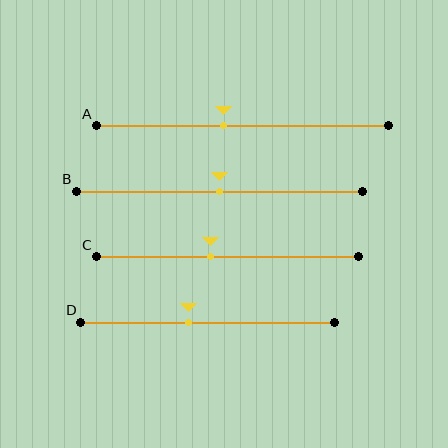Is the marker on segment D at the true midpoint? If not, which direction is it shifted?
No, the marker on segment D is shifted to the left by about 7% of the segment length.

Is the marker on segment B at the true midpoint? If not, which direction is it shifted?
Yes, the marker on segment B is at the true midpoint.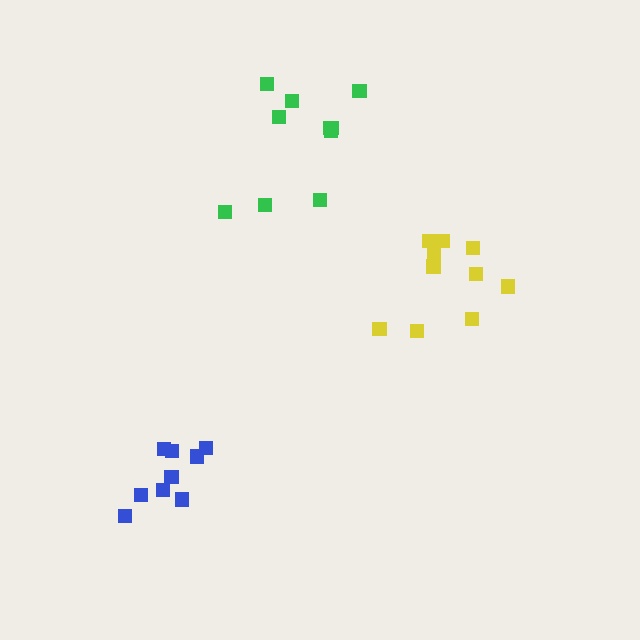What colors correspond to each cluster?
The clusters are colored: green, blue, yellow.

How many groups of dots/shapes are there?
There are 3 groups.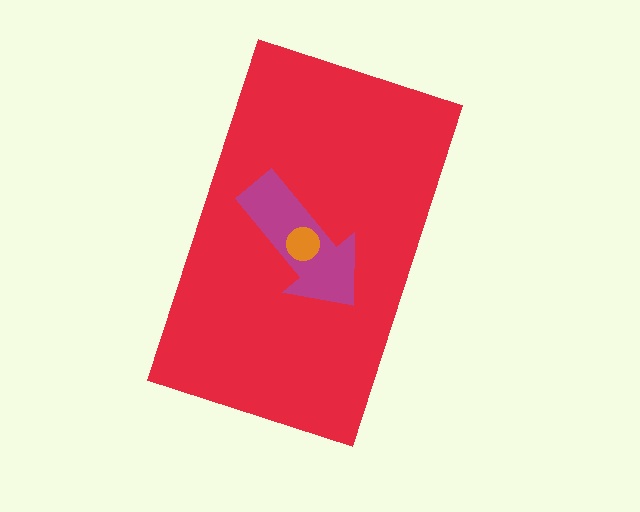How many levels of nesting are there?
3.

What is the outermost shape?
The red rectangle.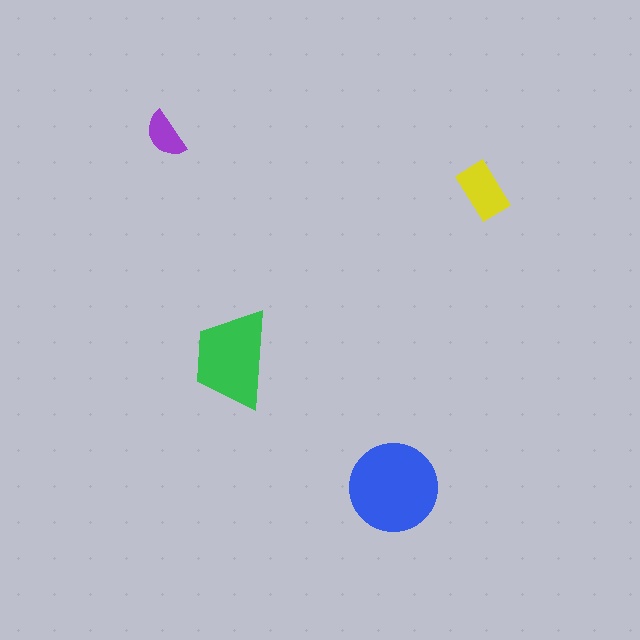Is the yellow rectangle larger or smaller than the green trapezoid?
Smaller.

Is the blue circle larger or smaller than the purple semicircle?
Larger.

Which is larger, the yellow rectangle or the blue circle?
The blue circle.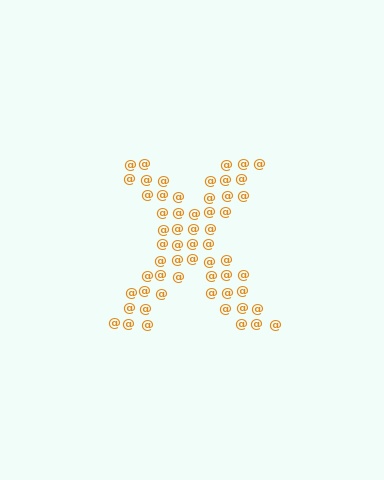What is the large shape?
The large shape is the letter X.